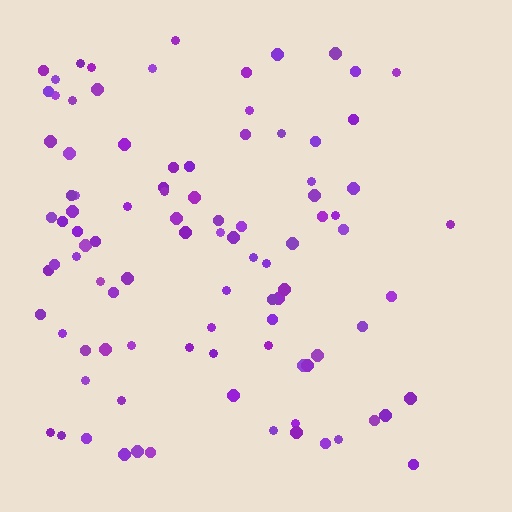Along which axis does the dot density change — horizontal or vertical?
Horizontal.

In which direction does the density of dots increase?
From right to left, with the left side densest.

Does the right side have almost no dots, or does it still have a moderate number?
Still a moderate number, just noticeably fewer than the left.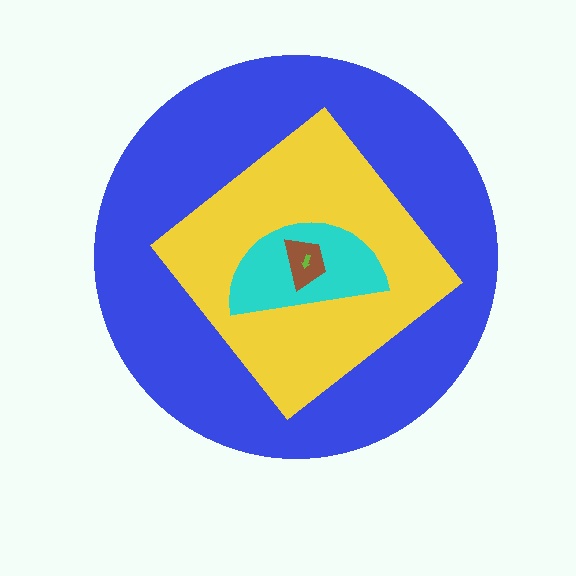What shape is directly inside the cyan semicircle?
The brown trapezoid.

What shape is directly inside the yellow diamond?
The cyan semicircle.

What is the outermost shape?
The blue circle.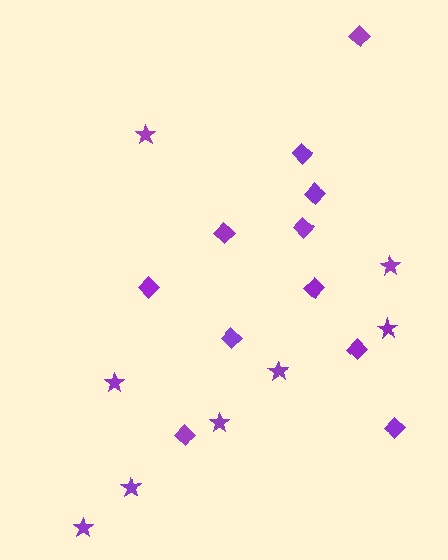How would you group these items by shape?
There are 2 groups: one group of stars (8) and one group of diamonds (11).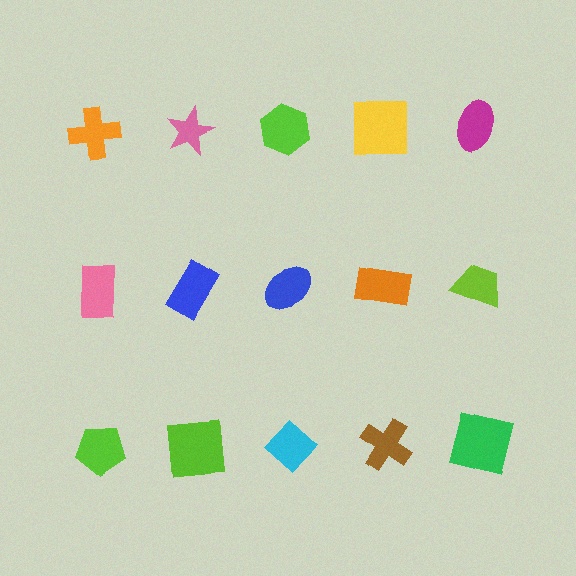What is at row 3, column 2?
A lime square.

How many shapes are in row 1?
5 shapes.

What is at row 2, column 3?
A blue ellipse.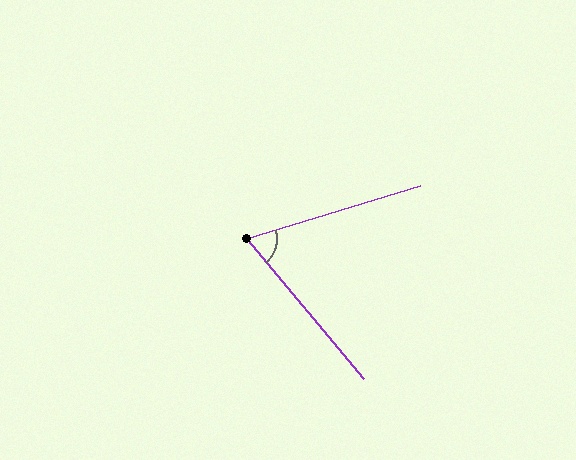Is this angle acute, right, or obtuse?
It is acute.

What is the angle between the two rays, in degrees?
Approximately 67 degrees.